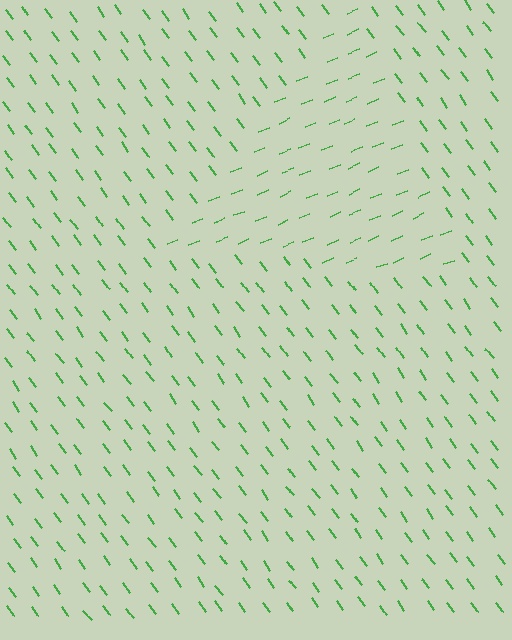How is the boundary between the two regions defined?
The boundary is defined purely by a change in line orientation (approximately 76 degrees difference). All lines are the same color and thickness.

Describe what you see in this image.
The image is filled with small green line segments. A triangle region in the image has lines oriented differently from the surrounding lines, creating a visible texture boundary.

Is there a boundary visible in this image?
Yes, there is a texture boundary formed by a change in line orientation.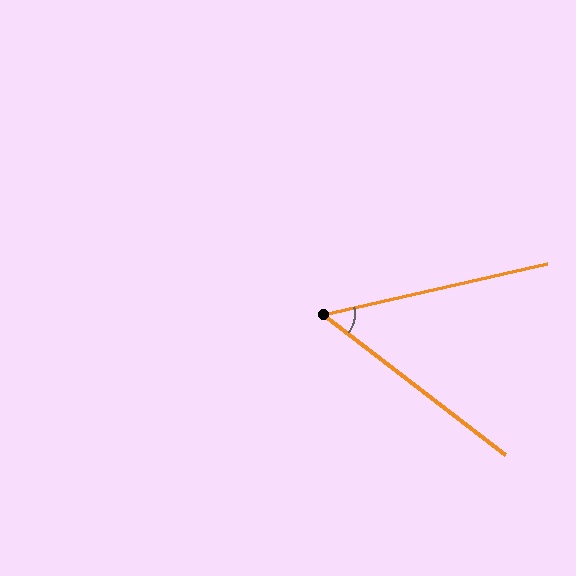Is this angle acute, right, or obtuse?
It is acute.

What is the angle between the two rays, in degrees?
Approximately 50 degrees.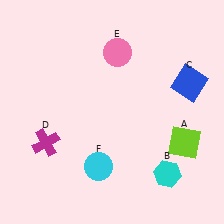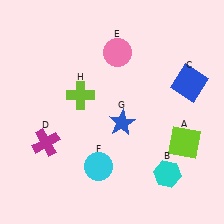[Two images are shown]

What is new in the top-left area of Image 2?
A lime cross (H) was added in the top-left area of Image 2.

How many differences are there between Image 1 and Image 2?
There are 2 differences between the two images.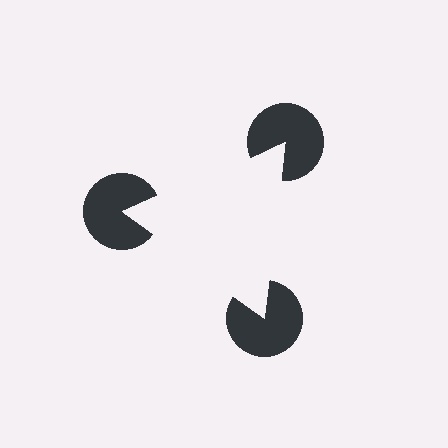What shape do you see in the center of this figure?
An illusory triangle — its edges are inferred from the aligned wedge cuts in the pac-man discs, not physically drawn.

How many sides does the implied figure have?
3 sides.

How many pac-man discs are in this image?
There are 3 — one at each vertex of the illusory triangle.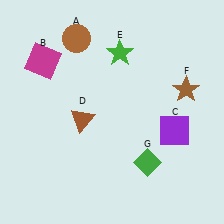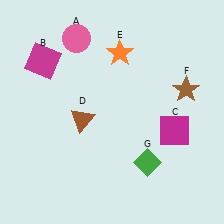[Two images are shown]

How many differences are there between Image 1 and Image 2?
There are 3 differences between the two images.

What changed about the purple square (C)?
In Image 1, C is purple. In Image 2, it changed to magenta.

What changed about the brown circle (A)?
In Image 1, A is brown. In Image 2, it changed to pink.